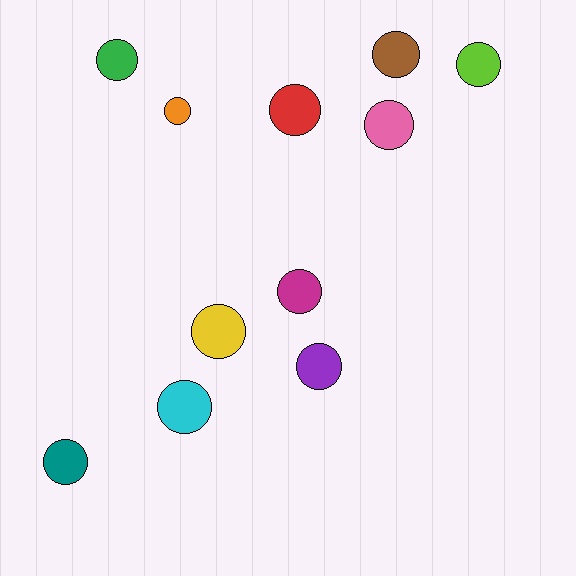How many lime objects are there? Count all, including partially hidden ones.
There is 1 lime object.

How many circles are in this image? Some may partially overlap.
There are 11 circles.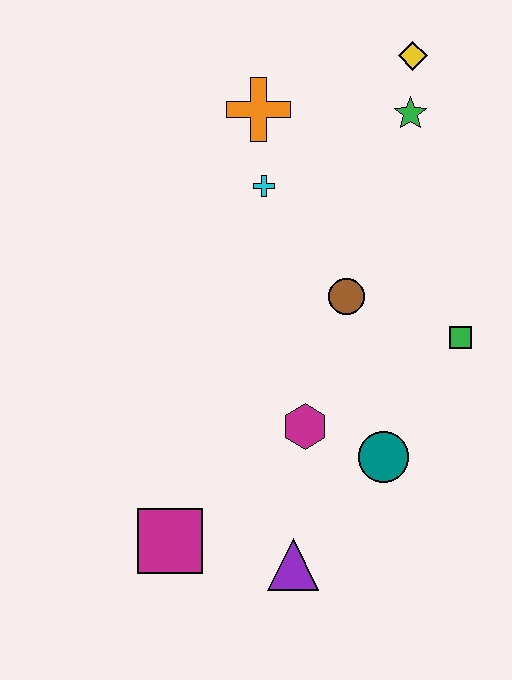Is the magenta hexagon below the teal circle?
No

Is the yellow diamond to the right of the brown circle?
Yes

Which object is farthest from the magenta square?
The yellow diamond is farthest from the magenta square.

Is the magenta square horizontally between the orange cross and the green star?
No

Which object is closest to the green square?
The brown circle is closest to the green square.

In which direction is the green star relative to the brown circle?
The green star is above the brown circle.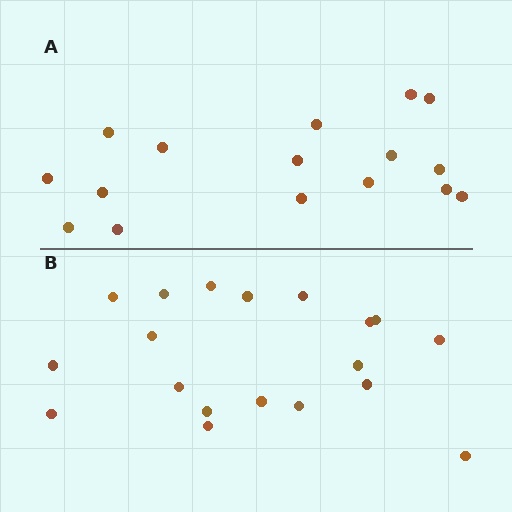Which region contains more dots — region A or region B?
Region B (the bottom region) has more dots.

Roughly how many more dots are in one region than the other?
Region B has just a few more — roughly 2 or 3 more dots than region A.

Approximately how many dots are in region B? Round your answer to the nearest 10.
About 20 dots. (The exact count is 19, which rounds to 20.)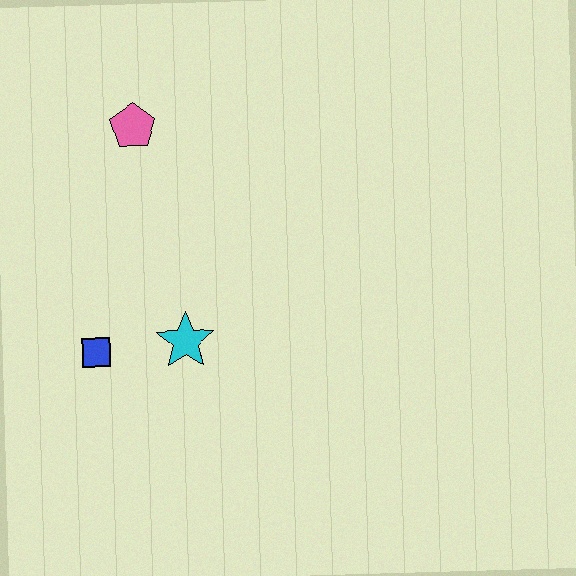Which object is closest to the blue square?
The cyan star is closest to the blue square.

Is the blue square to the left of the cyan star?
Yes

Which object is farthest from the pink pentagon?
The blue square is farthest from the pink pentagon.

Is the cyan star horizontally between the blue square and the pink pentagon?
No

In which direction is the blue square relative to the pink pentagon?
The blue square is below the pink pentagon.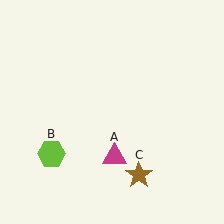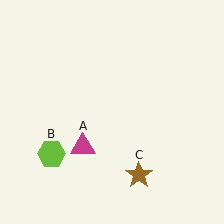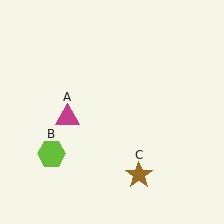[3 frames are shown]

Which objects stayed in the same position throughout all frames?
Lime hexagon (object B) and brown star (object C) remained stationary.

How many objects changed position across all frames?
1 object changed position: magenta triangle (object A).